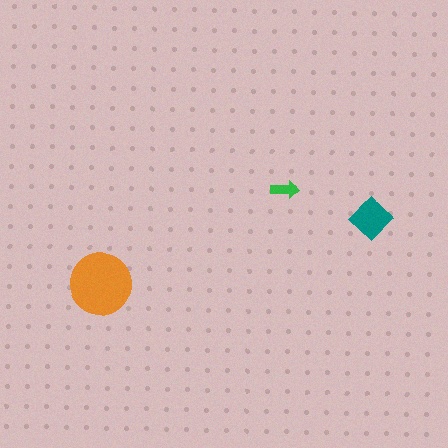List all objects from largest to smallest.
The orange circle, the teal diamond, the green arrow.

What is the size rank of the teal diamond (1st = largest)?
2nd.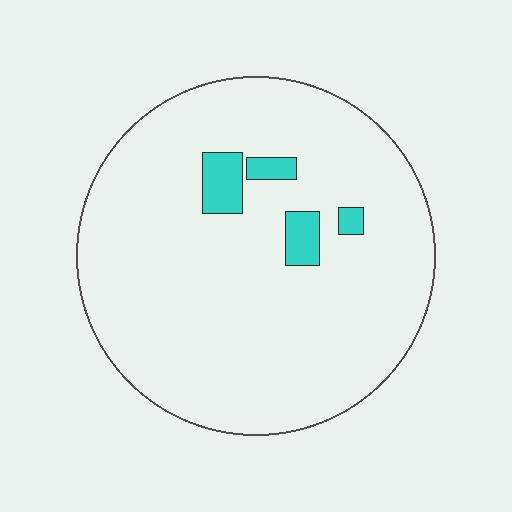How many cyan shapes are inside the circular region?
4.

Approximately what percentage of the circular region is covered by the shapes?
Approximately 5%.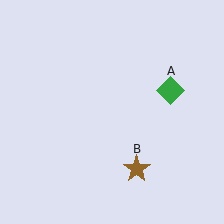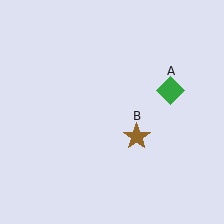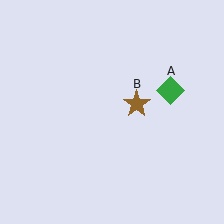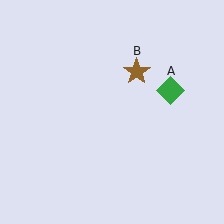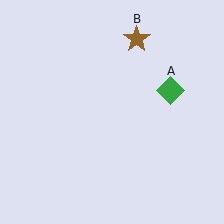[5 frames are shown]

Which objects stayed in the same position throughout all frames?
Green diamond (object A) remained stationary.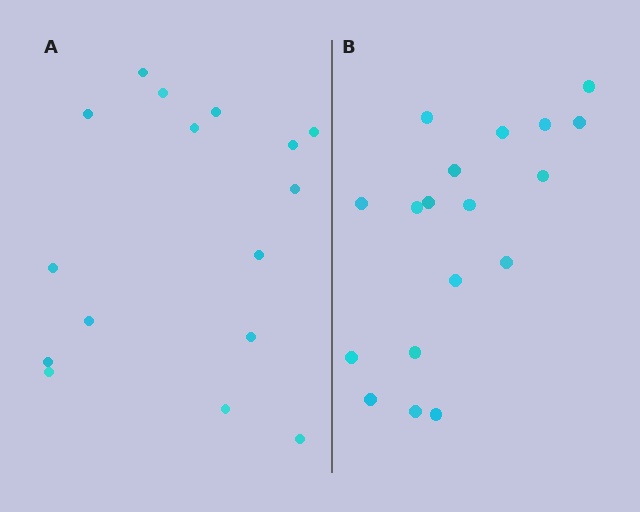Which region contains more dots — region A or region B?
Region B (the right region) has more dots.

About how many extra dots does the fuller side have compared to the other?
Region B has just a few more — roughly 2 or 3 more dots than region A.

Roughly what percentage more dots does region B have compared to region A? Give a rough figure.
About 10% more.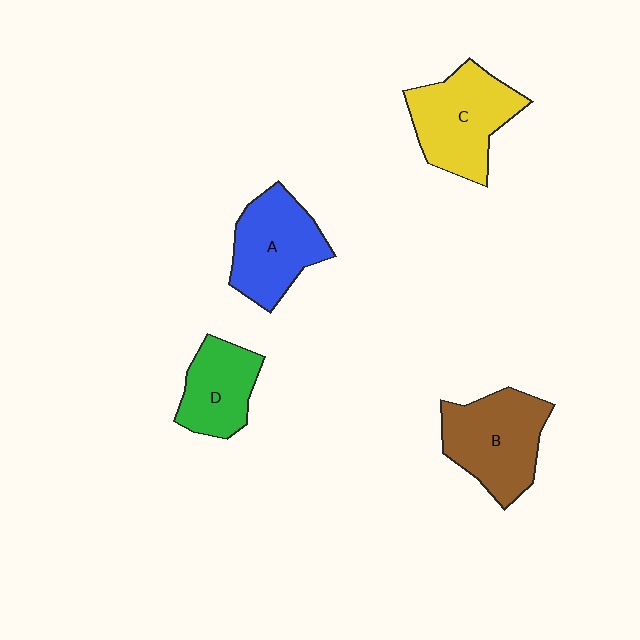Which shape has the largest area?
Shape C (yellow).